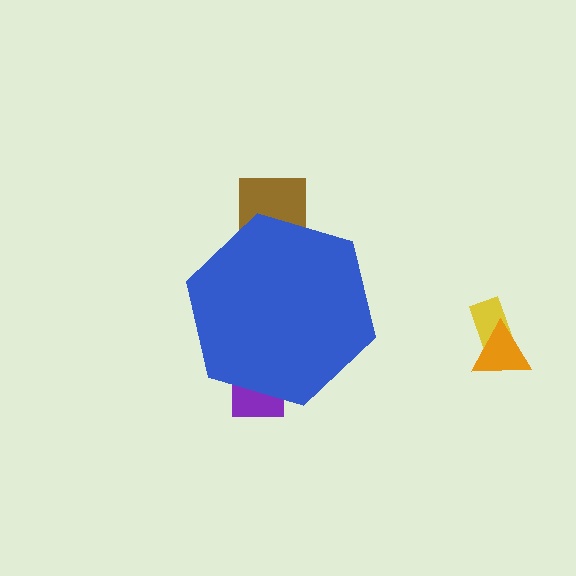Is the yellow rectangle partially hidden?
No, the yellow rectangle is fully visible.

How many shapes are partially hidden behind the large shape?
2 shapes are partially hidden.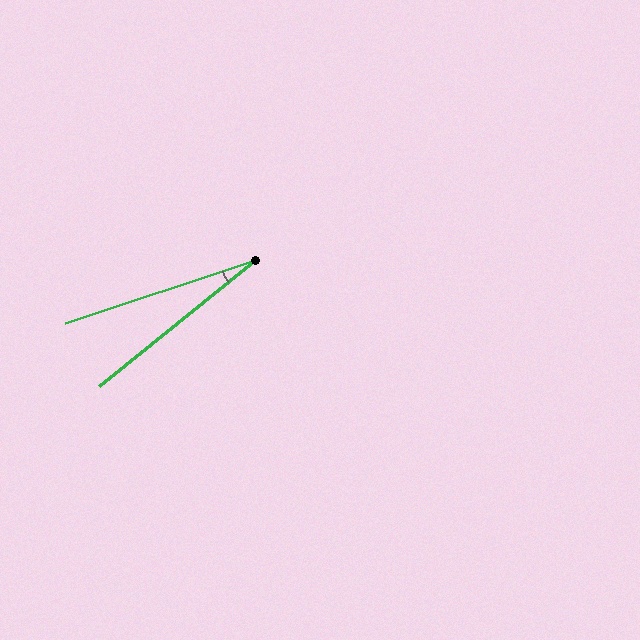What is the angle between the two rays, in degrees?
Approximately 21 degrees.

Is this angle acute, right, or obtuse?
It is acute.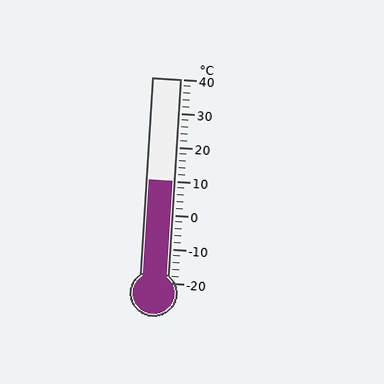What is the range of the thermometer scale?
The thermometer scale ranges from -20°C to 40°C.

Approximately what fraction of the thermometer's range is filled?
The thermometer is filled to approximately 50% of its range.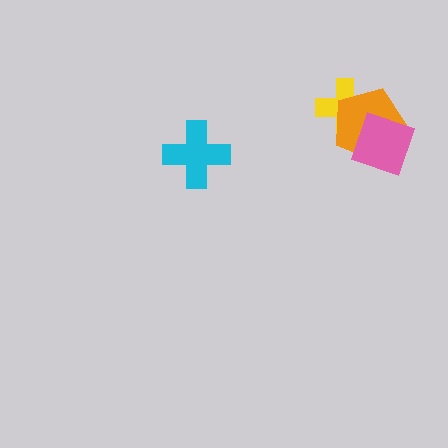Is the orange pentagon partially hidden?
Yes, it is partially covered by another shape.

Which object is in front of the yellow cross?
The orange pentagon is in front of the yellow cross.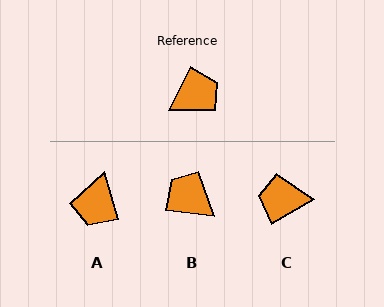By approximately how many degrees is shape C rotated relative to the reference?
Approximately 146 degrees counter-clockwise.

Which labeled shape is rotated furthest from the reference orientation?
C, about 146 degrees away.